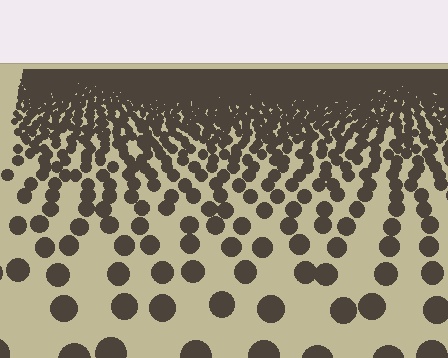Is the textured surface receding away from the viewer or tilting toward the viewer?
The surface is receding away from the viewer. Texture elements get smaller and denser toward the top.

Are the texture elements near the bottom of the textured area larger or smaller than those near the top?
Larger. Near the bottom, elements are closer to the viewer and appear at a bigger on-screen size.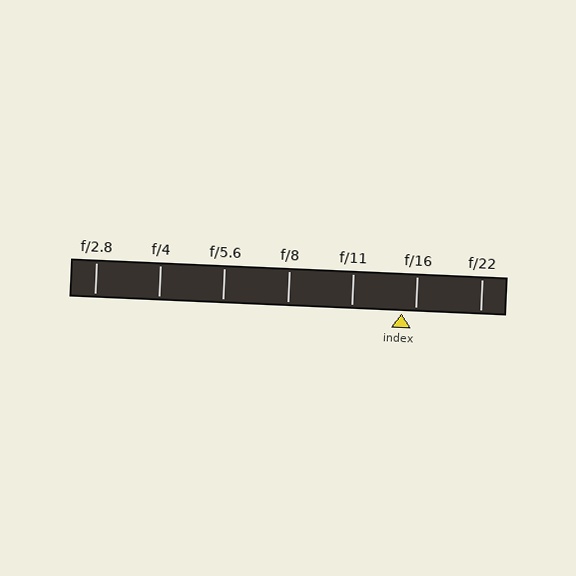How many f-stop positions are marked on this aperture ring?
There are 7 f-stop positions marked.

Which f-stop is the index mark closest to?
The index mark is closest to f/16.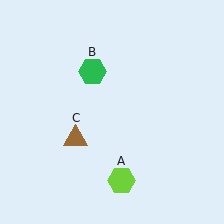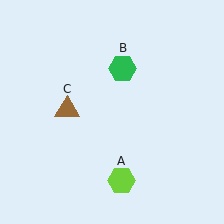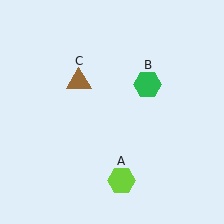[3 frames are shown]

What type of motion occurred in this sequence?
The green hexagon (object B), brown triangle (object C) rotated clockwise around the center of the scene.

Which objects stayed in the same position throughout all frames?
Lime hexagon (object A) remained stationary.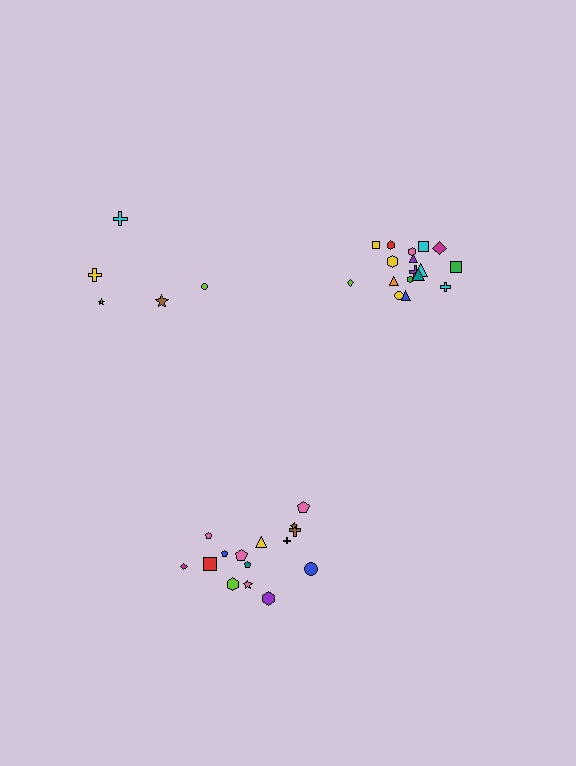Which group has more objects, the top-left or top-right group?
The top-right group.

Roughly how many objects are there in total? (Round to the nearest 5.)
Roughly 40 objects in total.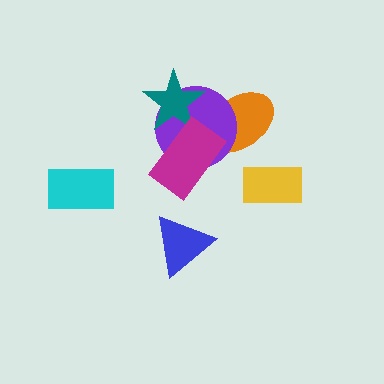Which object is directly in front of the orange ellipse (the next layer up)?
The purple circle is directly in front of the orange ellipse.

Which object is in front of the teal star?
The magenta rectangle is in front of the teal star.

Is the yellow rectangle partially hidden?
No, no other shape covers it.